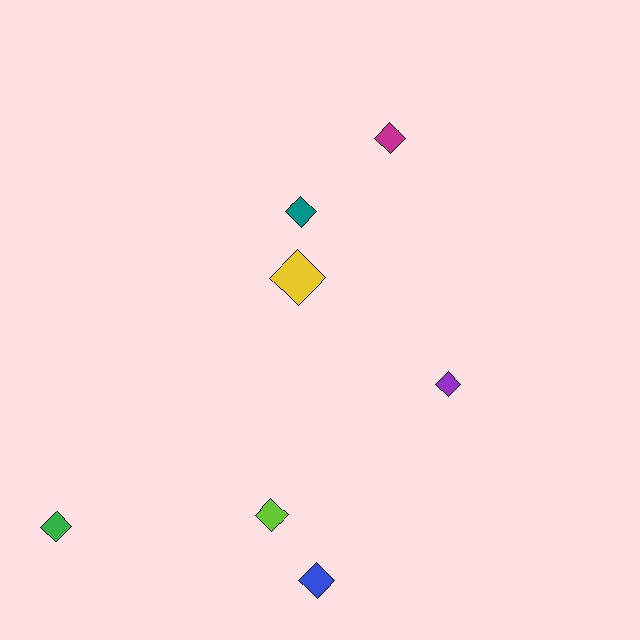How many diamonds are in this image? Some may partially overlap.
There are 7 diamonds.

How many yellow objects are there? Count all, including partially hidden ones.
There is 1 yellow object.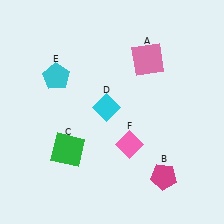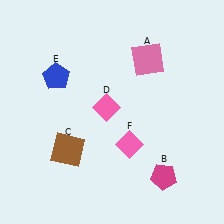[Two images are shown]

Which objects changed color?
C changed from green to brown. D changed from cyan to pink. E changed from cyan to blue.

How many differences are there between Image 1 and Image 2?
There are 3 differences between the two images.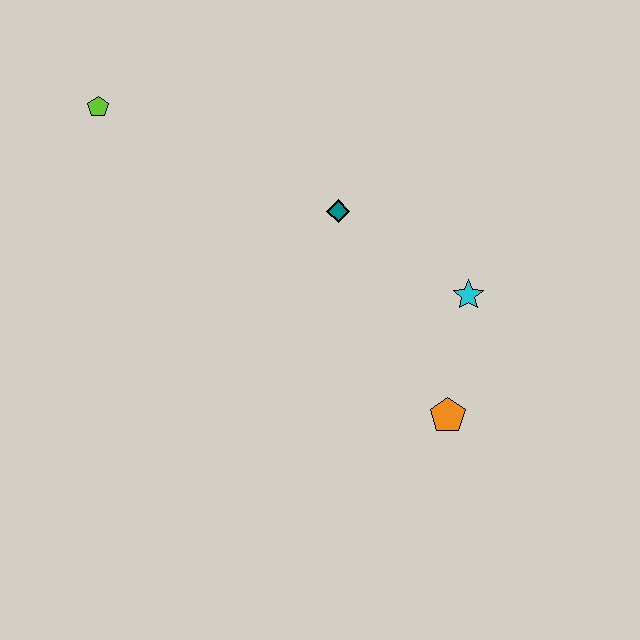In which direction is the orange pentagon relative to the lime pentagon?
The orange pentagon is to the right of the lime pentagon.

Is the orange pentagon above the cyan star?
No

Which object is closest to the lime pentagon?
The teal diamond is closest to the lime pentagon.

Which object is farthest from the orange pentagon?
The lime pentagon is farthest from the orange pentagon.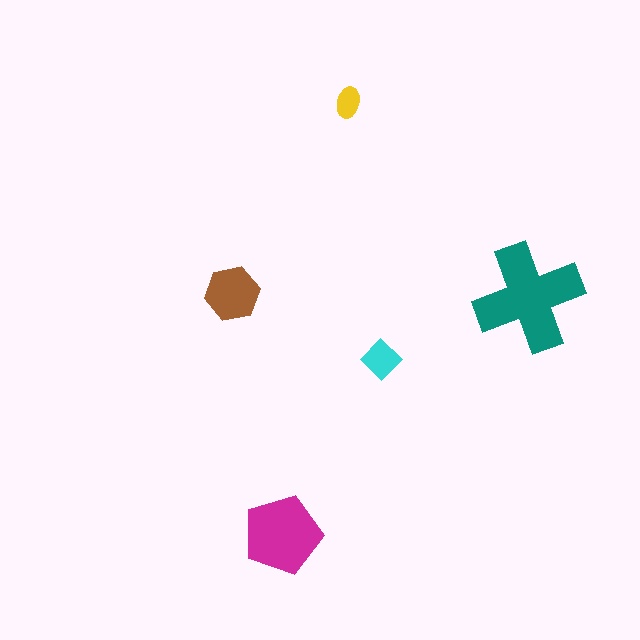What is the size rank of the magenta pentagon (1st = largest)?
2nd.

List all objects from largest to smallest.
The teal cross, the magenta pentagon, the brown hexagon, the cyan diamond, the yellow ellipse.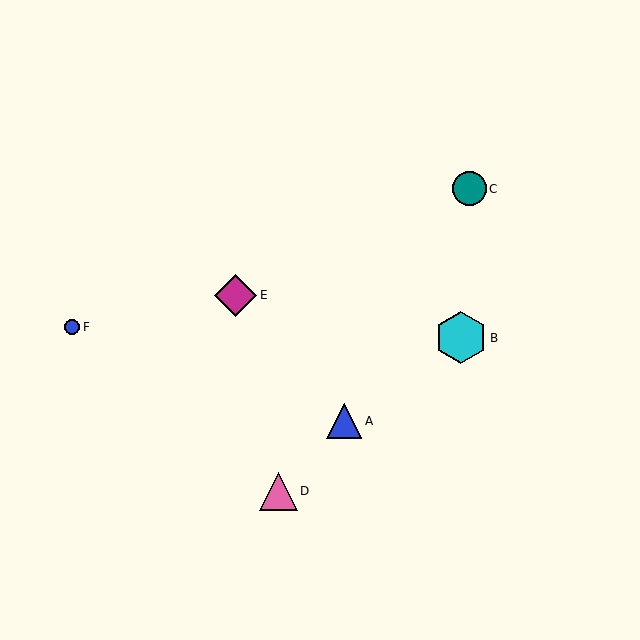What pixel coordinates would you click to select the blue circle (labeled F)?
Click at (72, 327) to select the blue circle F.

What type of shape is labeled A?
Shape A is a blue triangle.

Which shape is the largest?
The cyan hexagon (labeled B) is the largest.